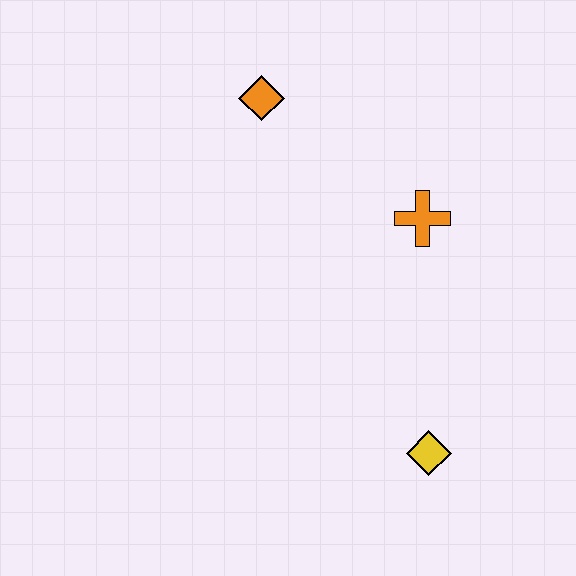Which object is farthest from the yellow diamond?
The orange diamond is farthest from the yellow diamond.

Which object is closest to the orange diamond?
The orange cross is closest to the orange diamond.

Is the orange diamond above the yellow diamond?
Yes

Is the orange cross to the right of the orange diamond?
Yes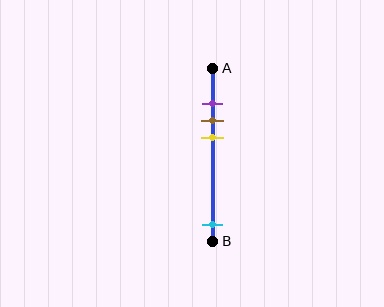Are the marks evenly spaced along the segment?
No, the marks are not evenly spaced.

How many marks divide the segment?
There are 4 marks dividing the segment.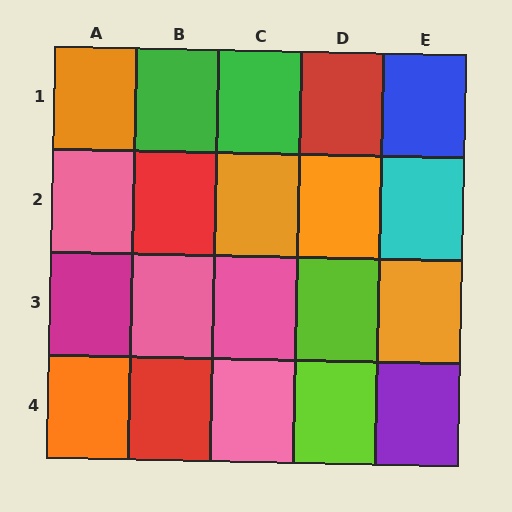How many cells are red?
3 cells are red.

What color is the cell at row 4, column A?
Orange.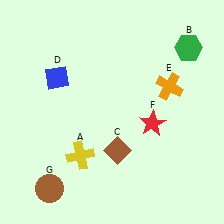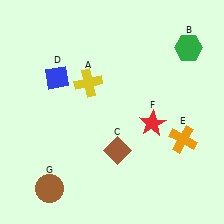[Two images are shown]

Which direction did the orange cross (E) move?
The orange cross (E) moved down.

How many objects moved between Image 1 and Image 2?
2 objects moved between the two images.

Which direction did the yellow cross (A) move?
The yellow cross (A) moved up.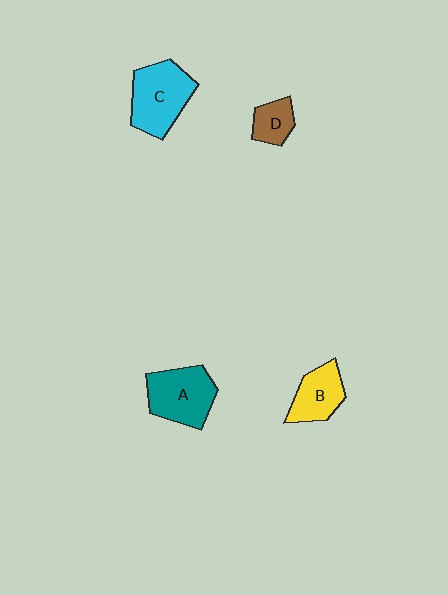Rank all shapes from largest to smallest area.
From largest to smallest: C (cyan), A (teal), B (yellow), D (brown).